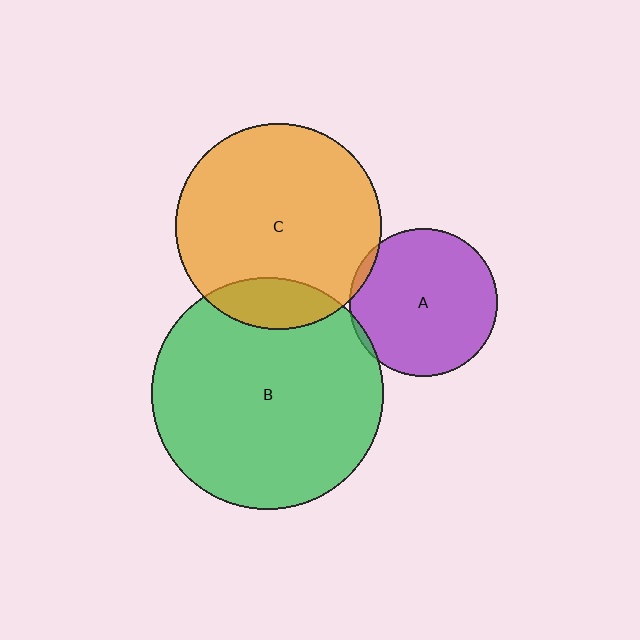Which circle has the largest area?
Circle B (green).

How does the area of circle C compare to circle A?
Approximately 1.9 times.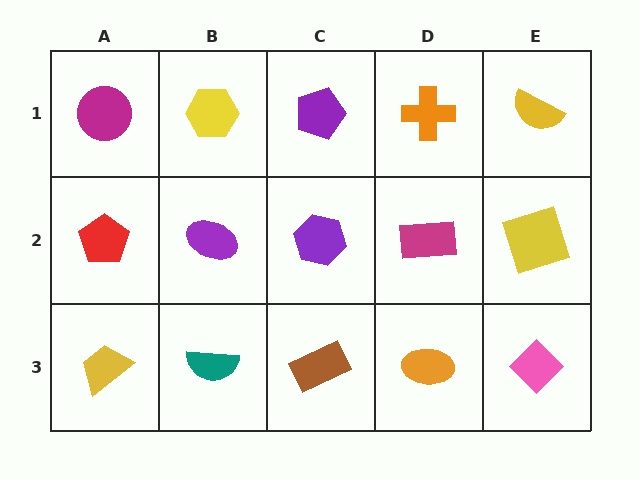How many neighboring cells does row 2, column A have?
3.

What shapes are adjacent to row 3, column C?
A purple hexagon (row 2, column C), a teal semicircle (row 3, column B), an orange ellipse (row 3, column D).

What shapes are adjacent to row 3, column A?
A red pentagon (row 2, column A), a teal semicircle (row 3, column B).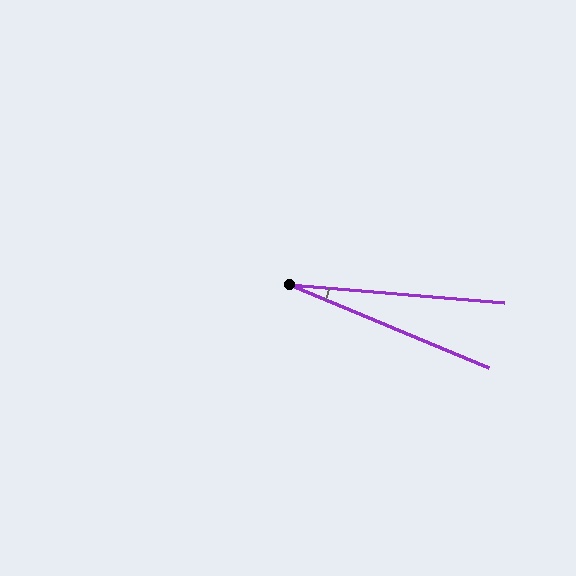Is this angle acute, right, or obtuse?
It is acute.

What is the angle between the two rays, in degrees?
Approximately 18 degrees.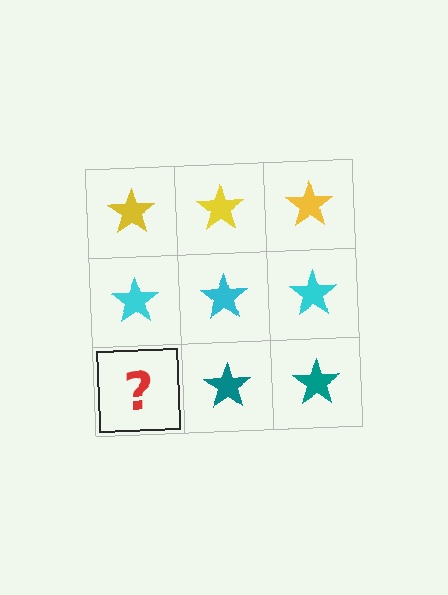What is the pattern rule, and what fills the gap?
The rule is that each row has a consistent color. The gap should be filled with a teal star.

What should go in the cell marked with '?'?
The missing cell should contain a teal star.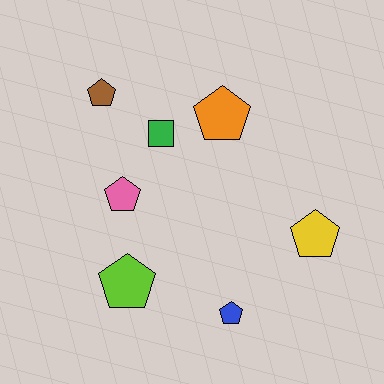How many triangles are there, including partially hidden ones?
There are no triangles.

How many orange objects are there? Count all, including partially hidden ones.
There is 1 orange object.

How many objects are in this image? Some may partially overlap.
There are 7 objects.